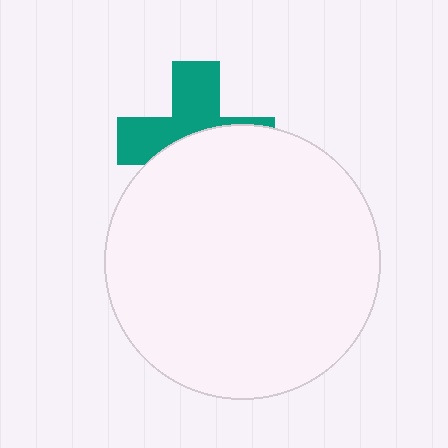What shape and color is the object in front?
The object in front is a white circle.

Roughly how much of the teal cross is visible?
About half of it is visible (roughly 48%).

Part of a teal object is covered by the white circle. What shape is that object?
It is a cross.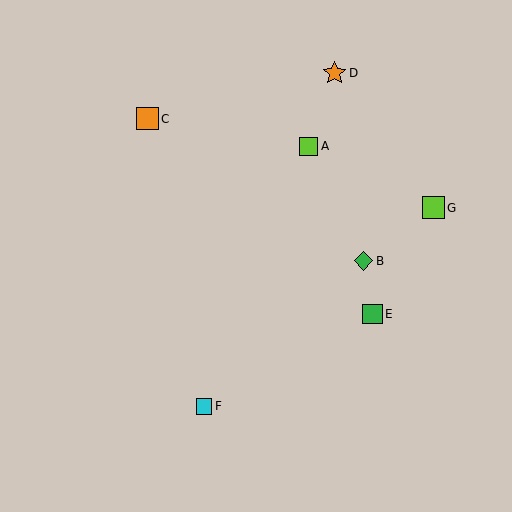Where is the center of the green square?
The center of the green square is at (372, 314).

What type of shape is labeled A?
Shape A is a lime square.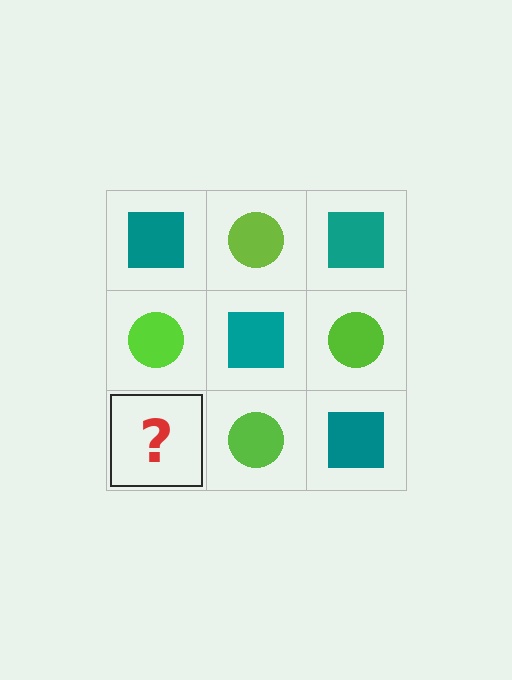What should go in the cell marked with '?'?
The missing cell should contain a teal square.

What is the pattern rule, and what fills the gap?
The rule is that it alternates teal square and lime circle in a checkerboard pattern. The gap should be filled with a teal square.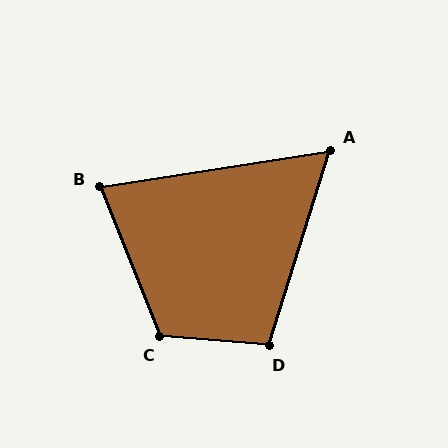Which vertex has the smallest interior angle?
A, at approximately 64 degrees.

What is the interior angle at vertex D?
Approximately 103 degrees (obtuse).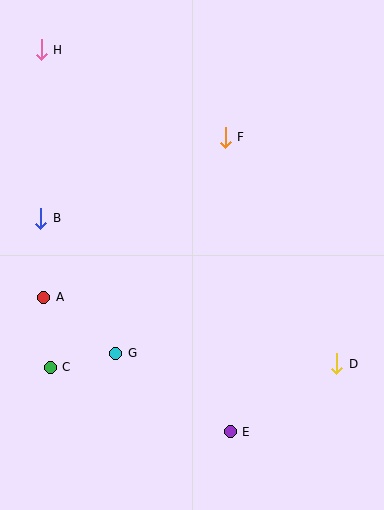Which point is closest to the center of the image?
Point F at (225, 137) is closest to the center.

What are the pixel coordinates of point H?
Point H is at (41, 50).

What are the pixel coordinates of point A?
Point A is at (44, 297).